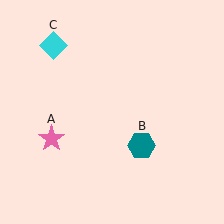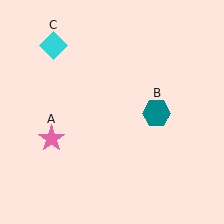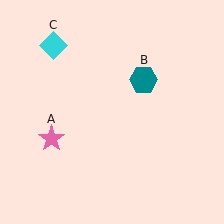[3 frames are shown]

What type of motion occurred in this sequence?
The teal hexagon (object B) rotated counterclockwise around the center of the scene.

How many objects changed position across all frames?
1 object changed position: teal hexagon (object B).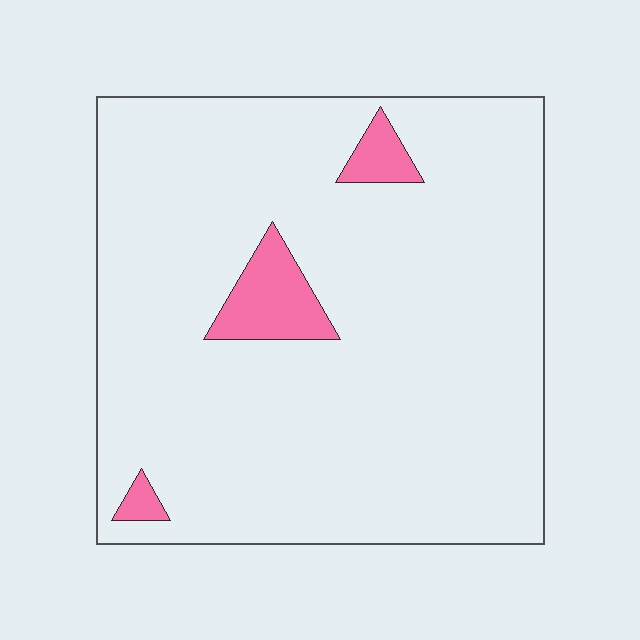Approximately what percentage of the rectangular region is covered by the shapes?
Approximately 5%.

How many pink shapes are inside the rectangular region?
3.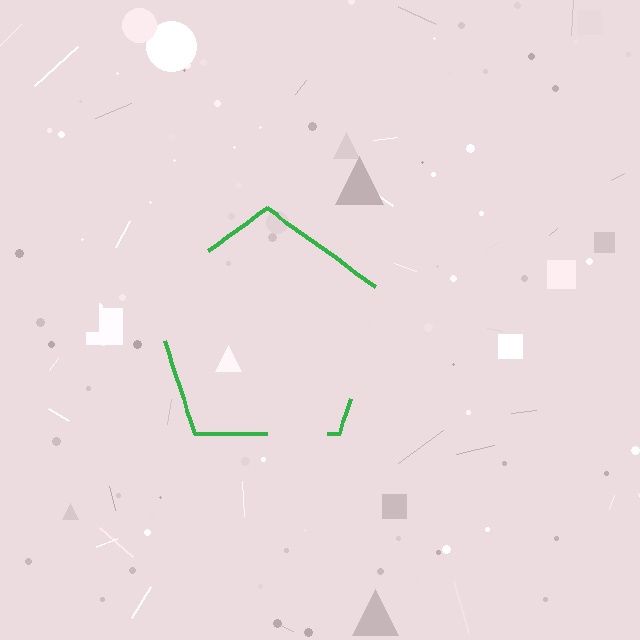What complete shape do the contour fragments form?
The contour fragments form a pentagon.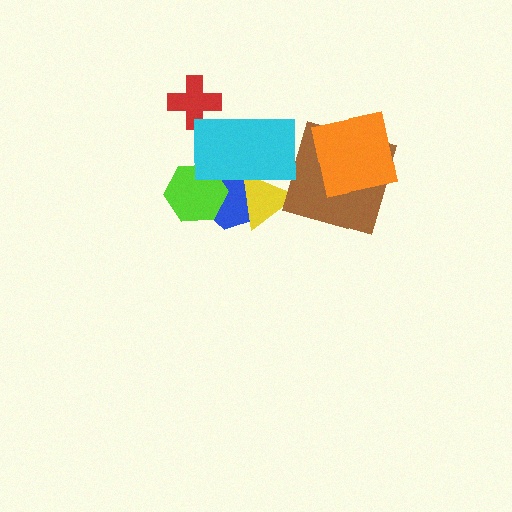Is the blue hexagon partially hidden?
Yes, it is partially covered by another shape.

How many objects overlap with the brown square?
1 object overlaps with the brown square.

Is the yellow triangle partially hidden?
Yes, it is partially covered by another shape.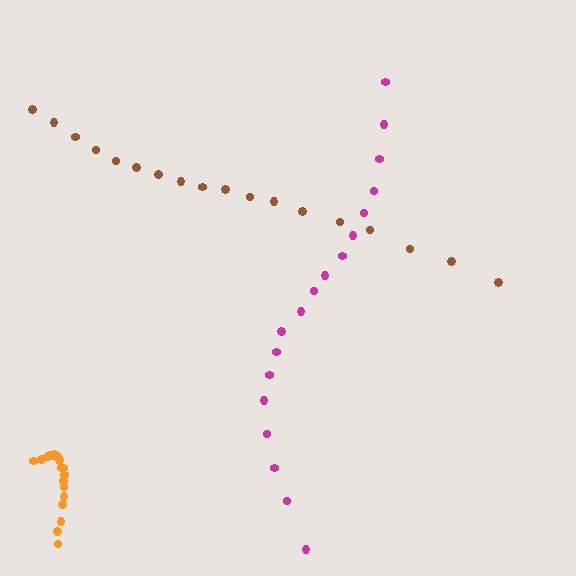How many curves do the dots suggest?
There are 3 distinct paths.